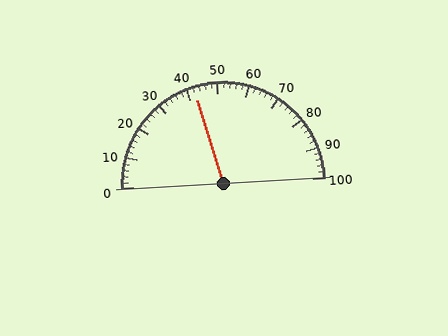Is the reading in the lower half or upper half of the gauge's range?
The reading is in the lower half of the range (0 to 100).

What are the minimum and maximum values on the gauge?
The gauge ranges from 0 to 100.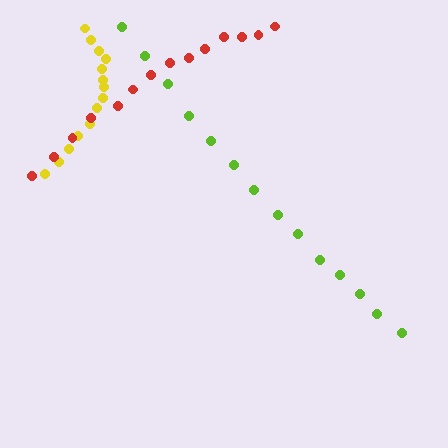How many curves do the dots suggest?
There are 3 distinct paths.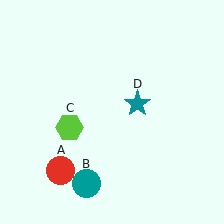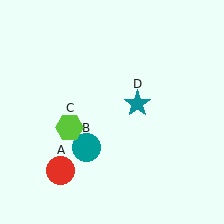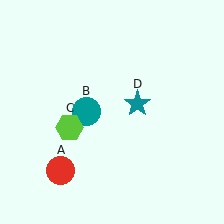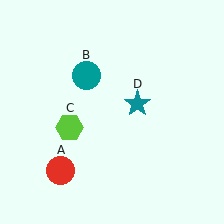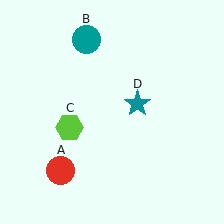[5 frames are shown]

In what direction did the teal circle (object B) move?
The teal circle (object B) moved up.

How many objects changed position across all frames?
1 object changed position: teal circle (object B).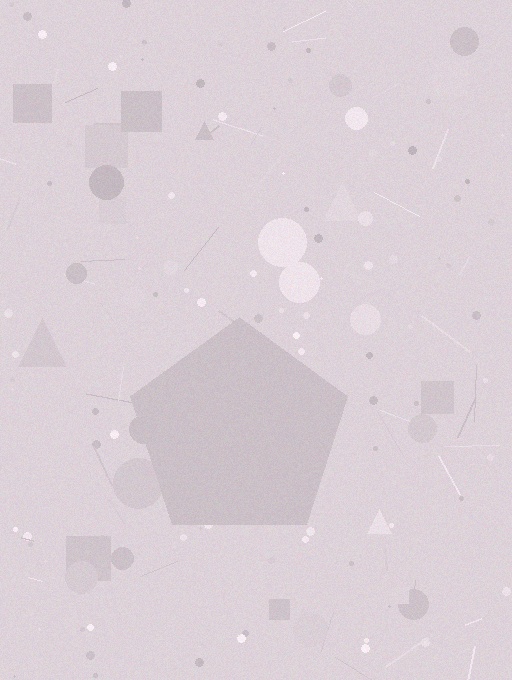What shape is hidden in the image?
A pentagon is hidden in the image.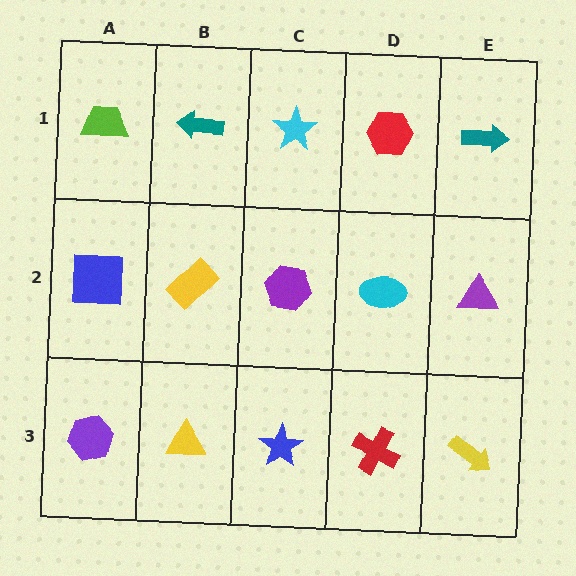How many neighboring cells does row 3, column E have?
2.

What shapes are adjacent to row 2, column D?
A red hexagon (row 1, column D), a red cross (row 3, column D), a purple hexagon (row 2, column C), a purple triangle (row 2, column E).